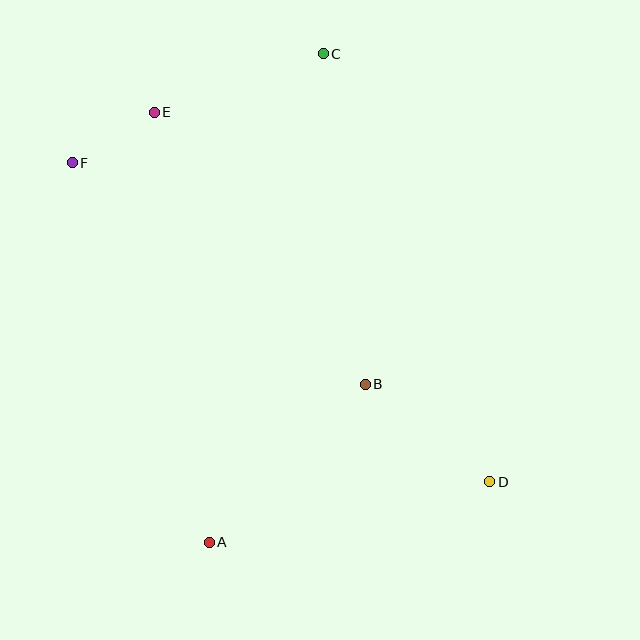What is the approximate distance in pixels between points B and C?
The distance between B and C is approximately 333 pixels.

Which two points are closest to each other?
Points E and F are closest to each other.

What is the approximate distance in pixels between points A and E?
The distance between A and E is approximately 434 pixels.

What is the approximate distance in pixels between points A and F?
The distance between A and F is approximately 403 pixels.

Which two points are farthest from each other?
Points D and F are farthest from each other.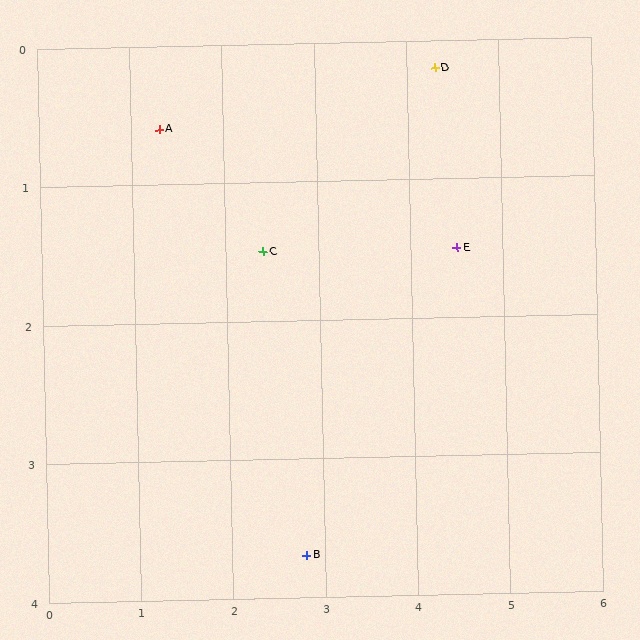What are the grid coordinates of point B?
Point B is at approximately (2.8, 3.7).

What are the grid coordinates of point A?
Point A is at approximately (1.3, 0.6).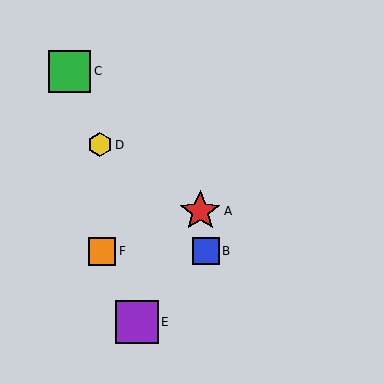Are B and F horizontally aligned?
Yes, both are at y≈251.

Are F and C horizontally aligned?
No, F is at y≈251 and C is at y≈71.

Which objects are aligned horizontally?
Objects B, F are aligned horizontally.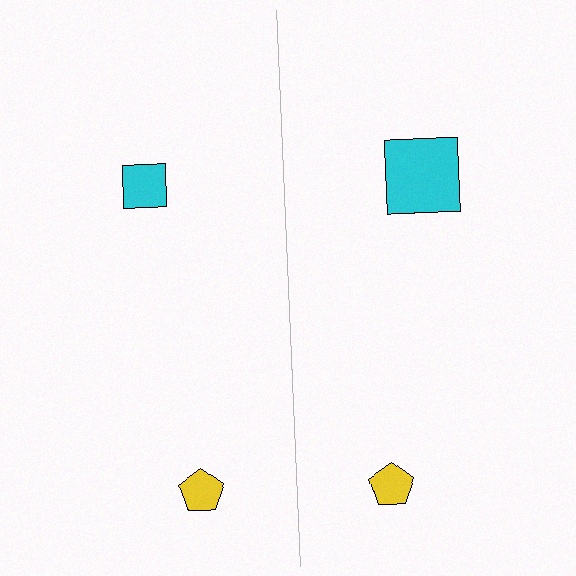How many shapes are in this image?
There are 4 shapes in this image.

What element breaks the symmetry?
The cyan square on the right side has a different size than its mirror counterpart.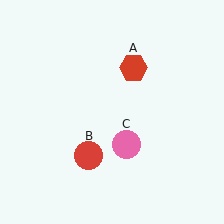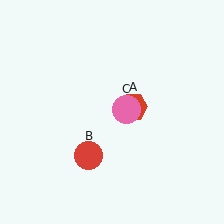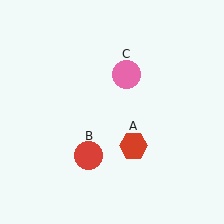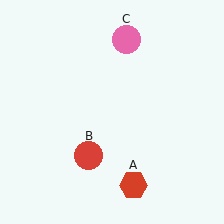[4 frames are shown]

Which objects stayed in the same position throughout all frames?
Red circle (object B) remained stationary.